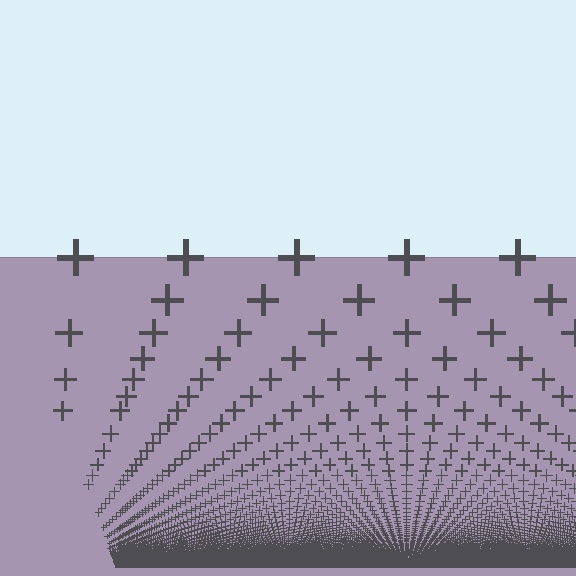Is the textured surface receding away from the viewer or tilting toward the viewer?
The surface appears to tilt toward the viewer. Texture elements get larger and sparser toward the top.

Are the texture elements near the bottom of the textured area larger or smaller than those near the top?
Smaller. The gradient is inverted — elements near the bottom are smaller and denser.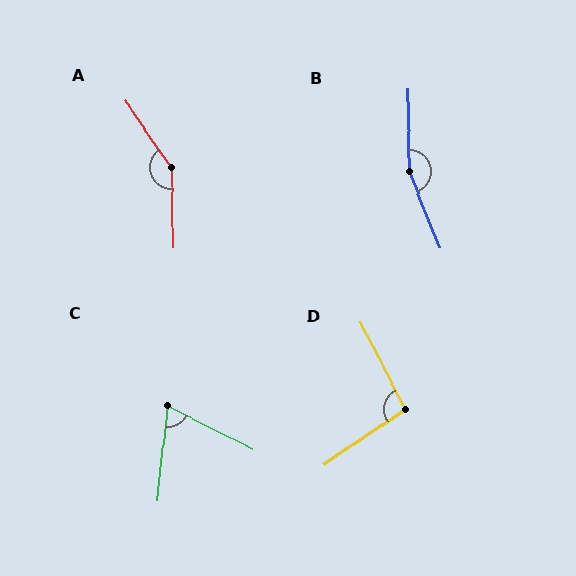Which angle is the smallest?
C, at approximately 69 degrees.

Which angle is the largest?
B, at approximately 159 degrees.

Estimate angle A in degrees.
Approximately 147 degrees.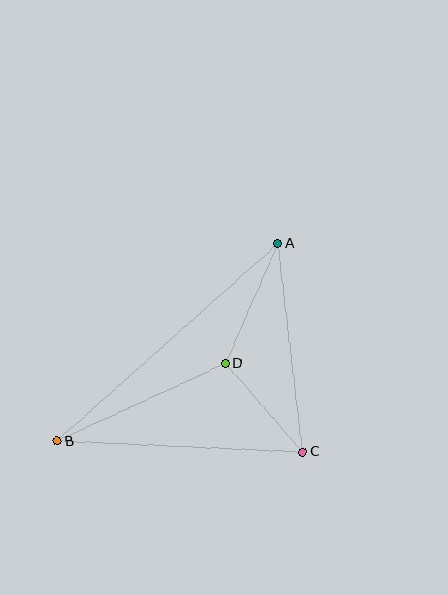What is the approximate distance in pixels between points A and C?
The distance between A and C is approximately 210 pixels.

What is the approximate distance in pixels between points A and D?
The distance between A and D is approximately 131 pixels.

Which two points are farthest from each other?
Points A and B are farthest from each other.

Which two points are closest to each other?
Points C and D are closest to each other.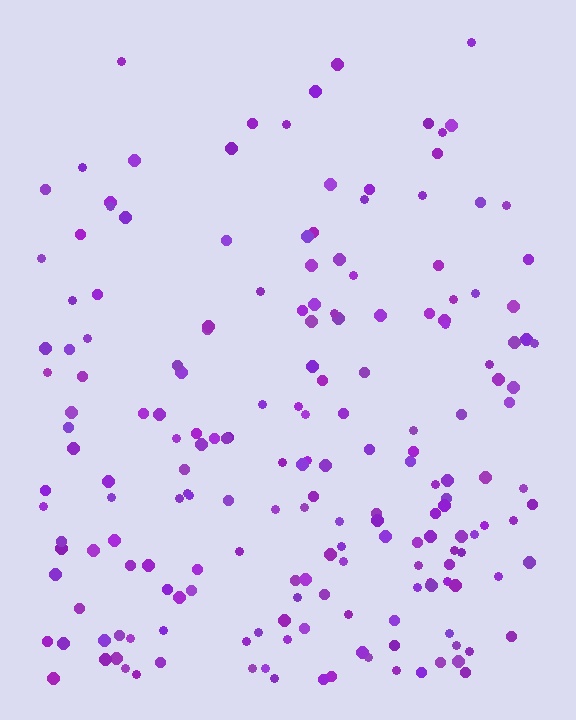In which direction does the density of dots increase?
From top to bottom, with the bottom side densest.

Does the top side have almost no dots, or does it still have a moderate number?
Still a moderate number, just noticeably fewer than the bottom.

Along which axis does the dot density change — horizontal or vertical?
Vertical.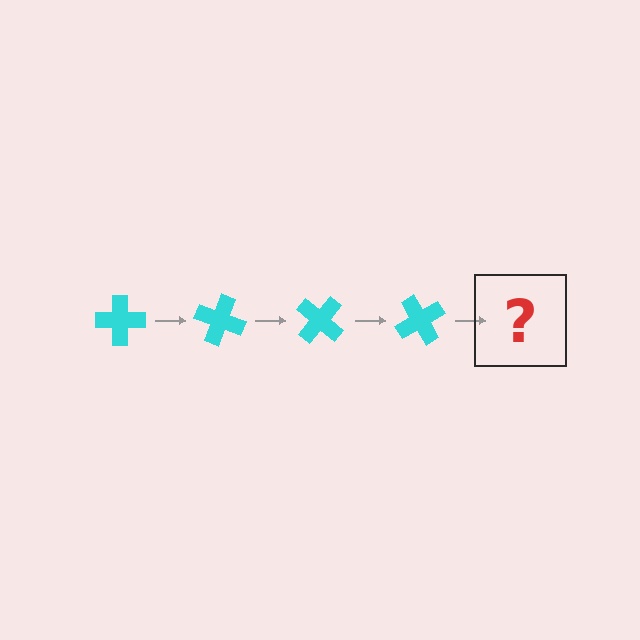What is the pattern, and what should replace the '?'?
The pattern is that the cross rotates 20 degrees each step. The '?' should be a cyan cross rotated 80 degrees.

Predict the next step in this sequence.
The next step is a cyan cross rotated 80 degrees.